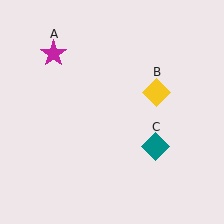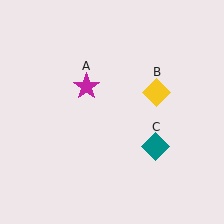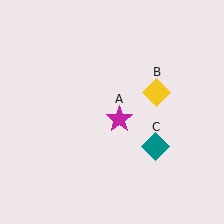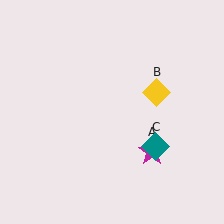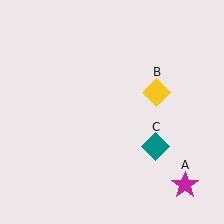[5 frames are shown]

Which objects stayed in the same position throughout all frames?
Yellow diamond (object B) and teal diamond (object C) remained stationary.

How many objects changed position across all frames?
1 object changed position: magenta star (object A).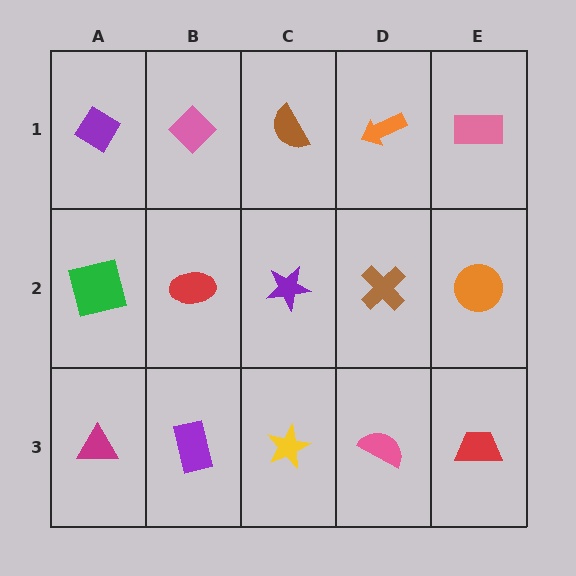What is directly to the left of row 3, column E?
A pink semicircle.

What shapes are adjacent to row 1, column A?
A green square (row 2, column A), a pink diamond (row 1, column B).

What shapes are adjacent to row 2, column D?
An orange arrow (row 1, column D), a pink semicircle (row 3, column D), a purple star (row 2, column C), an orange circle (row 2, column E).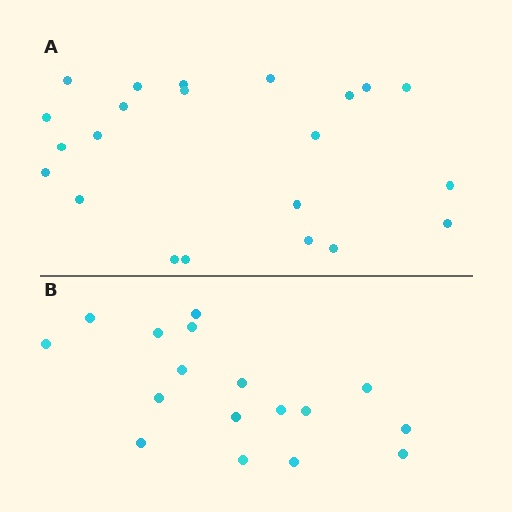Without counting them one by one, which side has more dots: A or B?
Region A (the top region) has more dots.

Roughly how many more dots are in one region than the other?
Region A has about 5 more dots than region B.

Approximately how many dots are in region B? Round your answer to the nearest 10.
About 20 dots. (The exact count is 17, which rounds to 20.)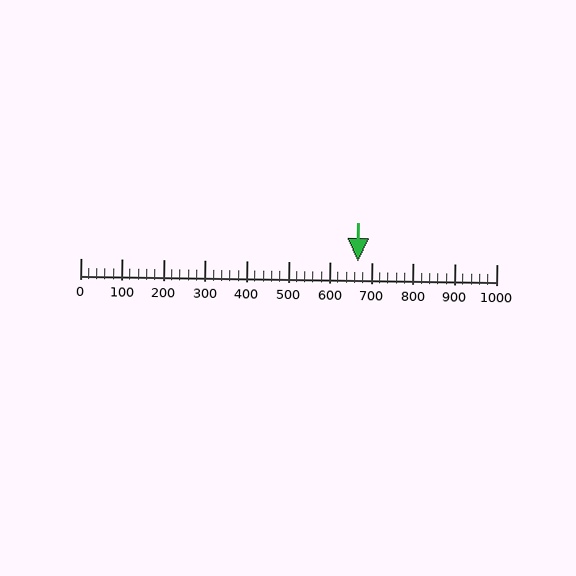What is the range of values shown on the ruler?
The ruler shows values from 0 to 1000.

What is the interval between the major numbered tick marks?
The major tick marks are spaced 100 units apart.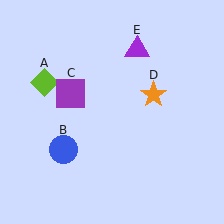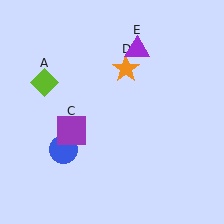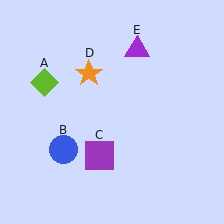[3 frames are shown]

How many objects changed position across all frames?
2 objects changed position: purple square (object C), orange star (object D).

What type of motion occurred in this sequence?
The purple square (object C), orange star (object D) rotated counterclockwise around the center of the scene.